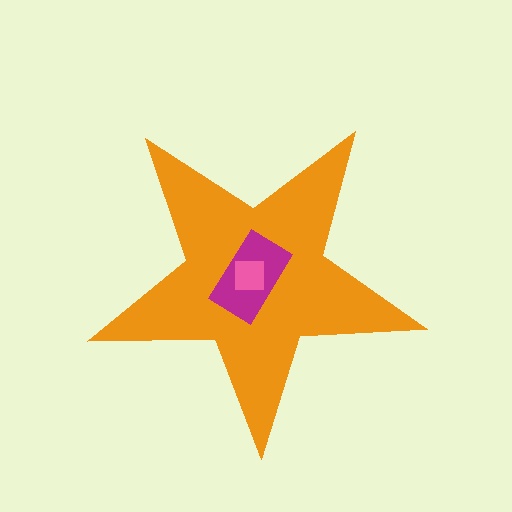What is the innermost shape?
The pink square.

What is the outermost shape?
The orange star.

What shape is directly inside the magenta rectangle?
The pink square.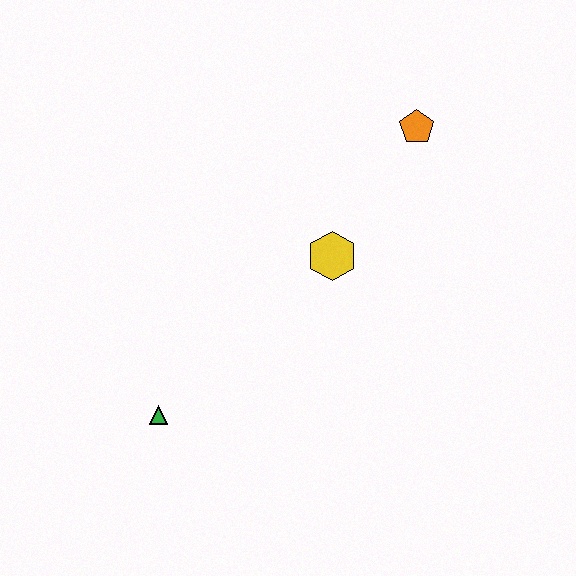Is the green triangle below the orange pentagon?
Yes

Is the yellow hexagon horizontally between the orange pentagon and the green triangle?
Yes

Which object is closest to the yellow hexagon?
The orange pentagon is closest to the yellow hexagon.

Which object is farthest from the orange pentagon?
The green triangle is farthest from the orange pentagon.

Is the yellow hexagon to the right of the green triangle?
Yes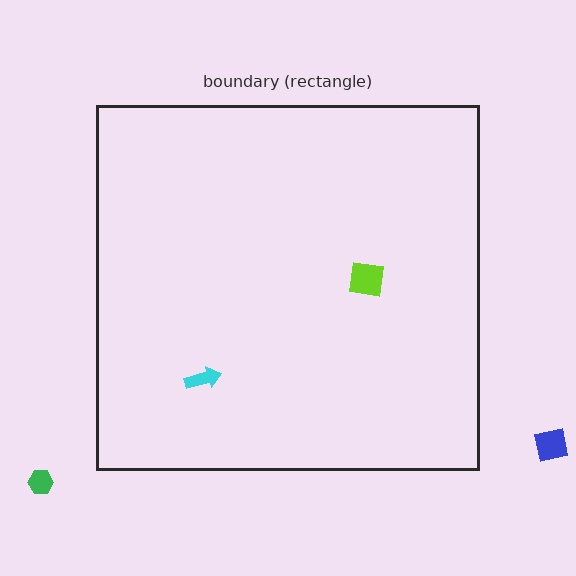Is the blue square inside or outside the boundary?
Outside.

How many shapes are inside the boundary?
2 inside, 2 outside.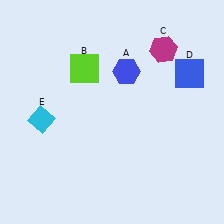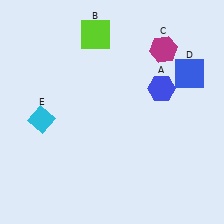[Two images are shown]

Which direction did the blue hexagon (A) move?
The blue hexagon (A) moved right.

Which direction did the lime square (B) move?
The lime square (B) moved up.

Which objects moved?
The objects that moved are: the blue hexagon (A), the lime square (B).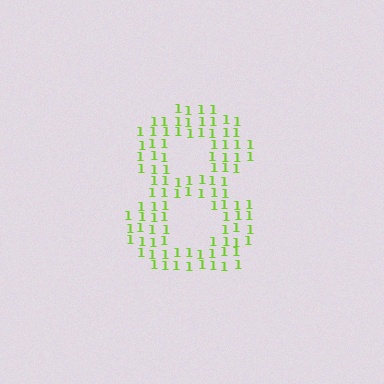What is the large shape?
The large shape is the digit 8.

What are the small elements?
The small elements are digit 1's.